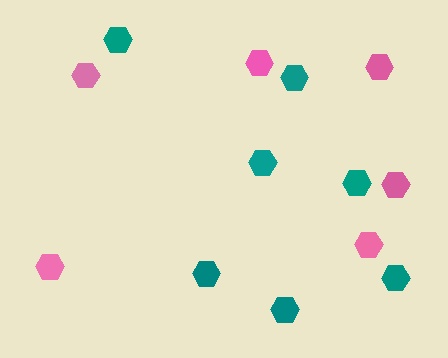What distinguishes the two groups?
There are 2 groups: one group of teal hexagons (7) and one group of pink hexagons (6).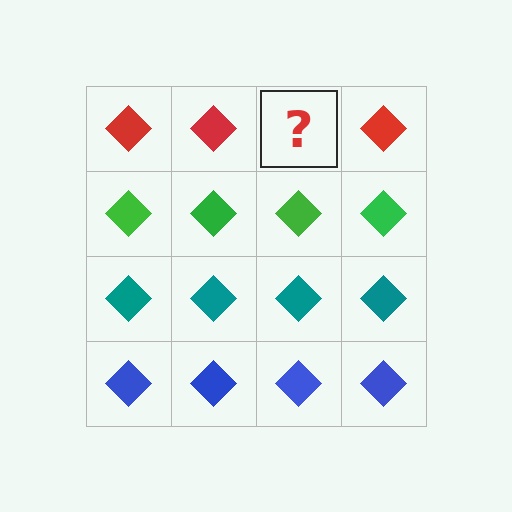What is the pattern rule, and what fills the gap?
The rule is that each row has a consistent color. The gap should be filled with a red diamond.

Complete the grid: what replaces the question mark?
The question mark should be replaced with a red diamond.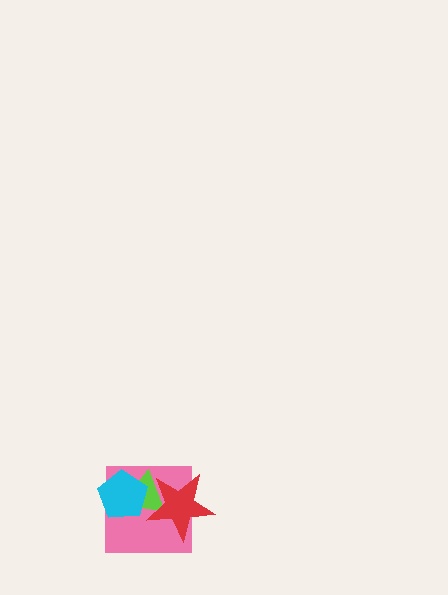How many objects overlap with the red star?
2 objects overlap with the red star.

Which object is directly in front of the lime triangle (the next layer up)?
The red star is directly in front of the lime triangle.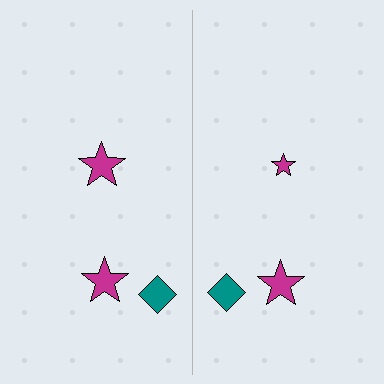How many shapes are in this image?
There are 6 shapes in this image.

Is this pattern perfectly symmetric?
No, the pattern is not perfectly symmetric. The magenta star on the right side has a different size than its mirror counterpart.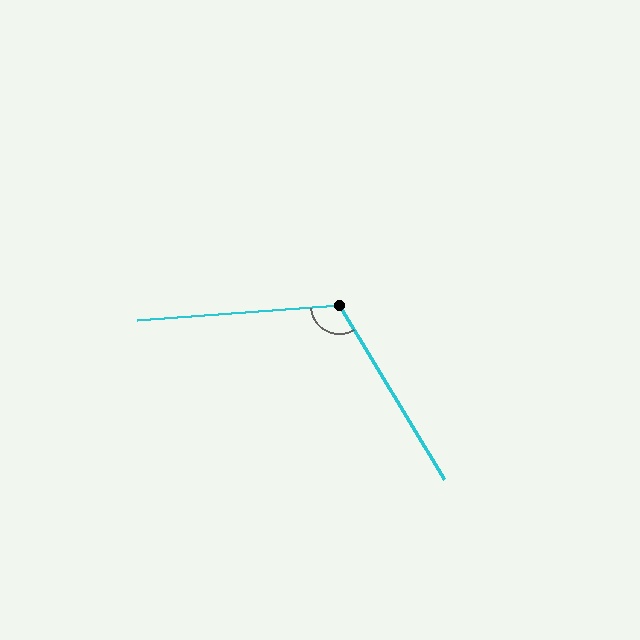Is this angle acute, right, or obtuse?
It is obtuse.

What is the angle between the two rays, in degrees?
Approximately 117 degrees.